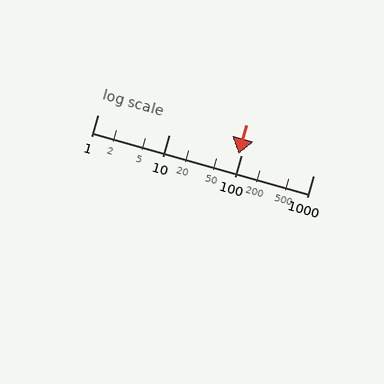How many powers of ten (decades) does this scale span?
The scale spans 3 decades, from 1 to 1000.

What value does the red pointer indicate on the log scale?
The pointer indicates approximately 91.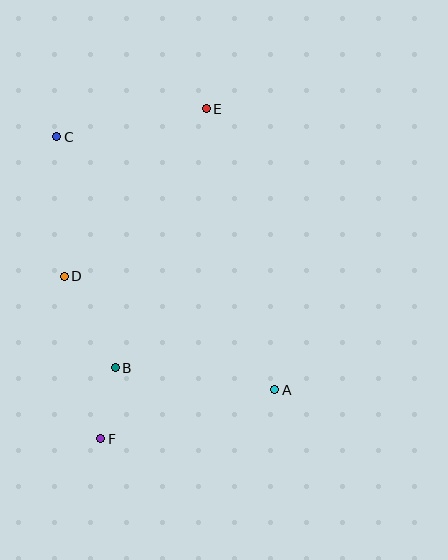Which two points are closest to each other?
Points B and F are closest to each other.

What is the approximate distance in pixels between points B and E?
The distance between B and E is approximately 275 pixels.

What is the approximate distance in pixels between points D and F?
The distance between D and F is approximately 167 pixels.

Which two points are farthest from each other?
Points E and F are farthest from each other.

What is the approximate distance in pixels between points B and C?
The distance between B and C is approximately 238 pixels.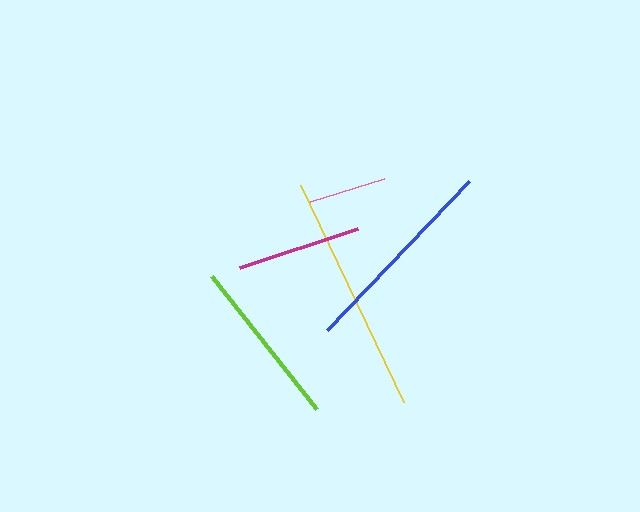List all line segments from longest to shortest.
From longest to shortest: yellow, blue, lime, magenta, pink.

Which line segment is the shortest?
The pink line is the shortest at approximately 77 pixels.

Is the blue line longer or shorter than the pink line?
The blue line is longer than the pink line.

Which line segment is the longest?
The yellow line is the longest at approximately 241 pixels.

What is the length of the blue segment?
The blue segment is approximately 206 pixels long.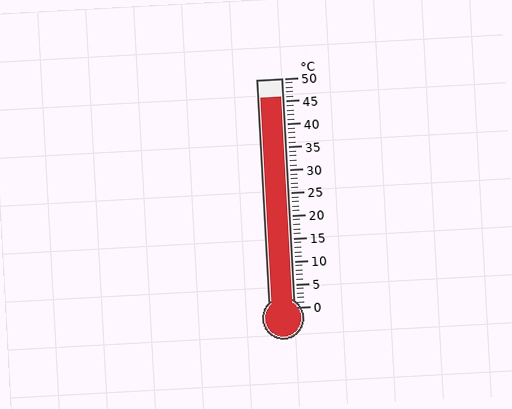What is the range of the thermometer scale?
The thermometer scale ranges from 0°C to 50°C.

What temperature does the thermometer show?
The thermometer shows approximately 46°C.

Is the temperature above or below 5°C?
The temperature is above 5°C.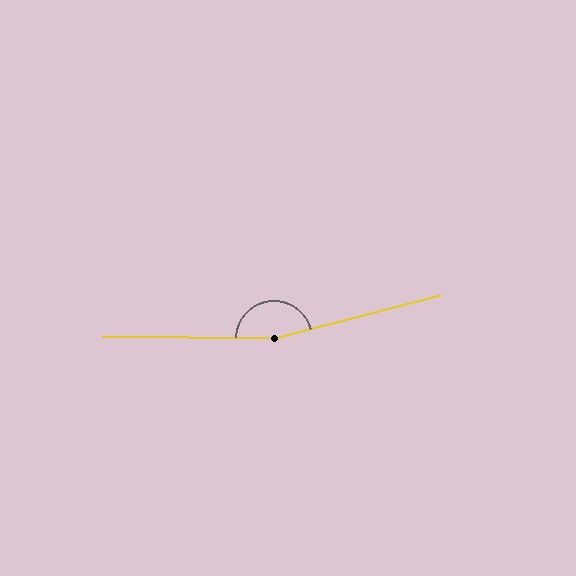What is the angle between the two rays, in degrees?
Approximately 165 degrees.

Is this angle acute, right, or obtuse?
It is obtuse.